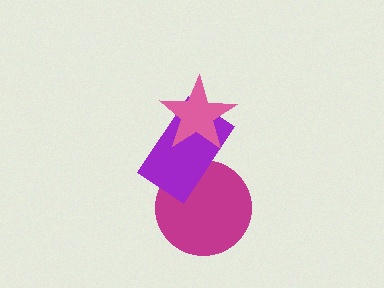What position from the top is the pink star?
The pink star is 1st from the top.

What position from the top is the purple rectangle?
The purple rectangle is 2nd from the top.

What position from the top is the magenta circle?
The magenta circle is 3rd from the top.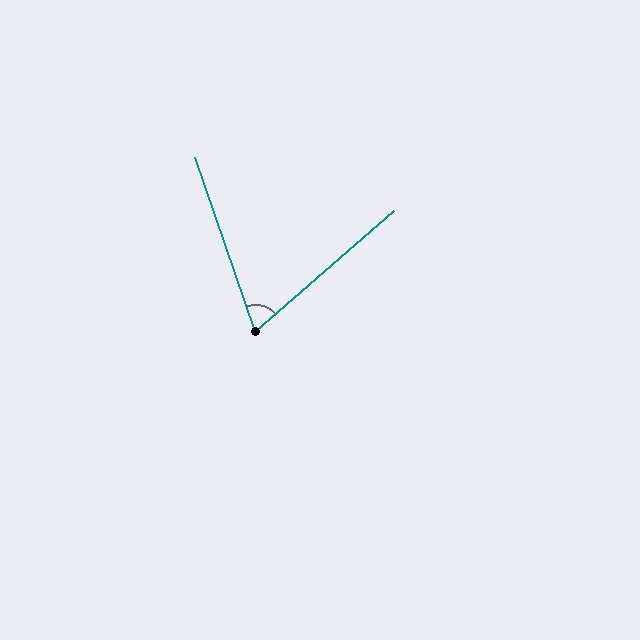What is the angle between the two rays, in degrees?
Approximately 68 degrees.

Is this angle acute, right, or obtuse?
It is acute.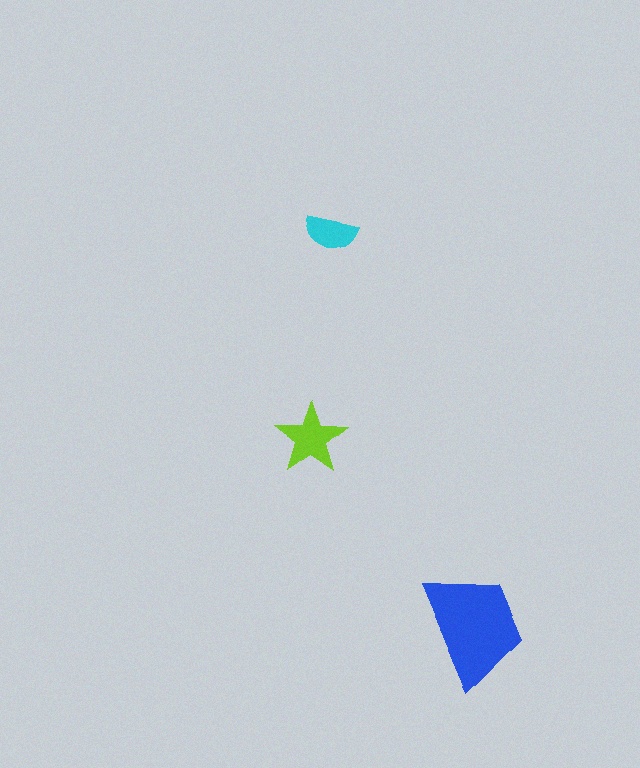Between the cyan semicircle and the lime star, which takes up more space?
The lime star.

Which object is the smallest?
The cyan semicircle.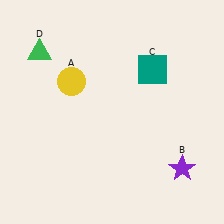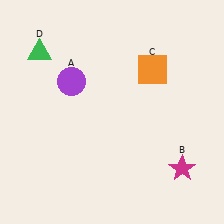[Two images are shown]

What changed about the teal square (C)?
In Image 1, C is teal. In Image 2, it changed to orange.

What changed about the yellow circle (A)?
In Image 1, A is yellow. In Image 2, it changed to purple.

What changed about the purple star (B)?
In Image 1, B is purple. In Image 2, it changed to magenta.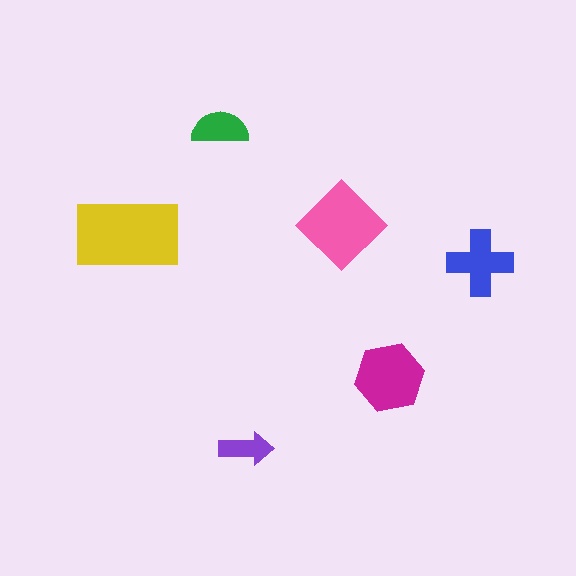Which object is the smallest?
The purple arrow.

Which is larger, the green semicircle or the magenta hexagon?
The magenta hexagon.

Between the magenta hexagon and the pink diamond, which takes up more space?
The pink diamond.